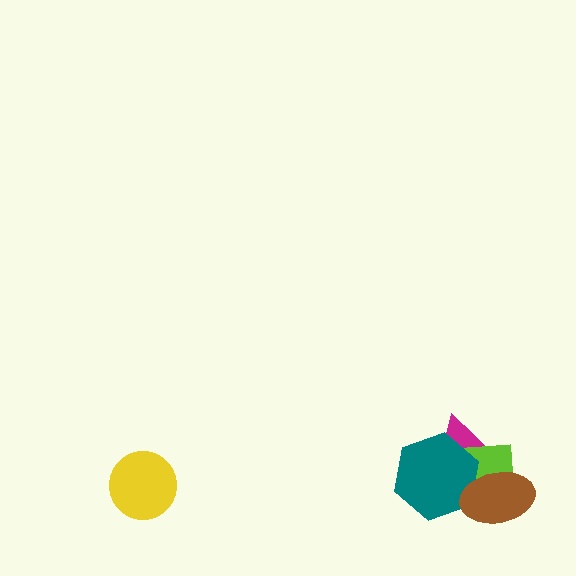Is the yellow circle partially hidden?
No, no other shape covers it.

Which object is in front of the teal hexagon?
The brown ellipse is in front of the teal hexagon.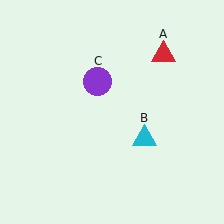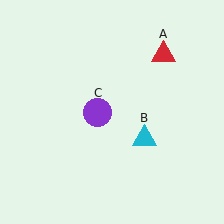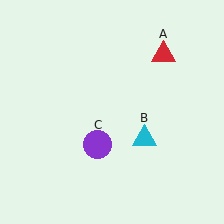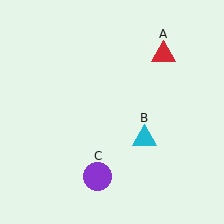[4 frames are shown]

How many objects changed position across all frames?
1 object changed position: purple circle (object C).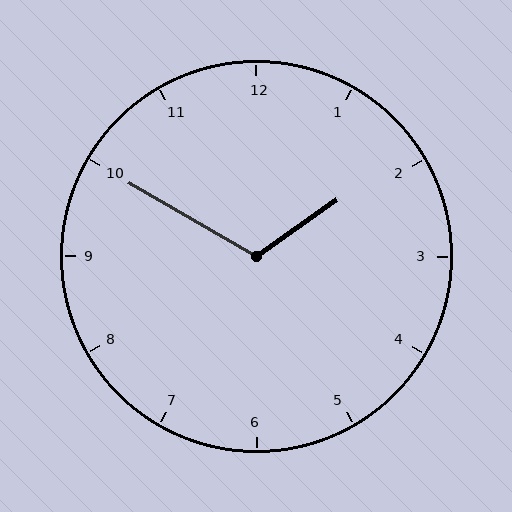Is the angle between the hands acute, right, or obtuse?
It is obtuse.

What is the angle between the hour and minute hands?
Approximately 115 degrees.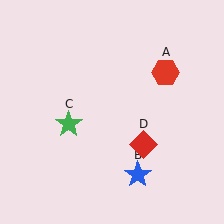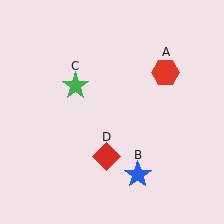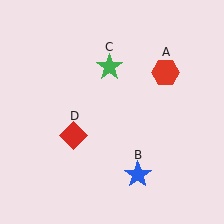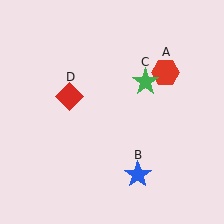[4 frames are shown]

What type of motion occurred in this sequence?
The green star (object C), red diamond (object D) rotated clockwise around the center of the scene.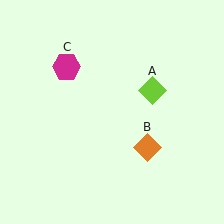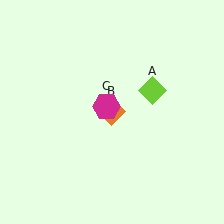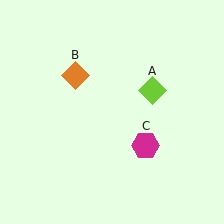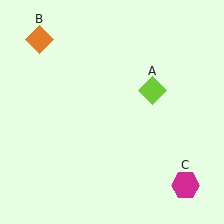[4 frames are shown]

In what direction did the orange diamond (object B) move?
The orange diamond (object B) moved up and to the left.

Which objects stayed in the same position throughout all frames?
Lime diamond (object A) remained stationary.